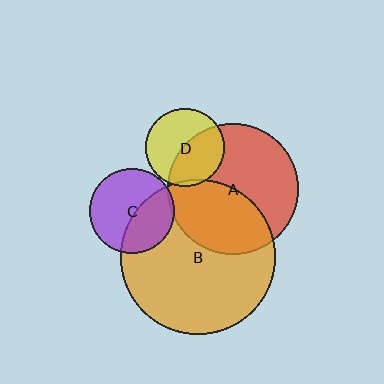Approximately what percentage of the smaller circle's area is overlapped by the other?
Approximately 5%.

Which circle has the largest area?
Circle B (orange).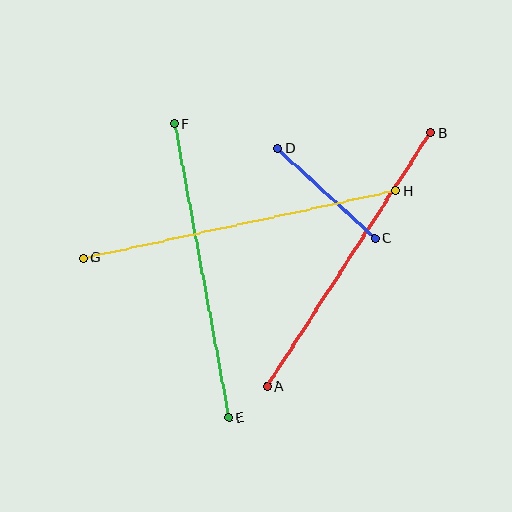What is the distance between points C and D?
The distance is approximately 133 pixels.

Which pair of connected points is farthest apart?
Points G and H are farthest apart.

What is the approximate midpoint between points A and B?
The midpoint is at approximately (349, 260) pixels.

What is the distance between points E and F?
The distance is approximately 298 pixels.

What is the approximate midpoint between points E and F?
The midpoint is at approximately (202, 271) pixels.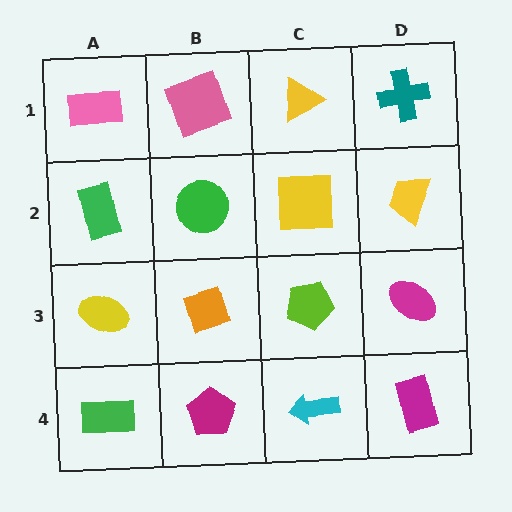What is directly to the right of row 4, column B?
A cyan arrow.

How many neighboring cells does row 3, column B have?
4.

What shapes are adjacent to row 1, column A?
A green rectangle (row 2, column A), a pink square (row 1, column B).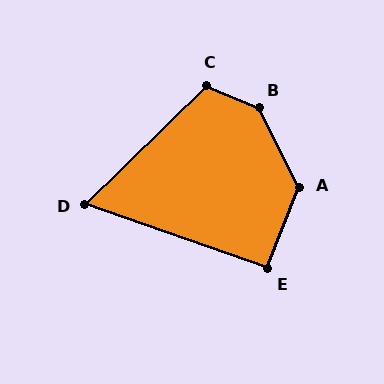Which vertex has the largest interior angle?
B, at approximately 140 degrees.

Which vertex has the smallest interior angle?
D, at approximately 64 degrees.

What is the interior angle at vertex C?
Approximately 112 degrees (obtuse).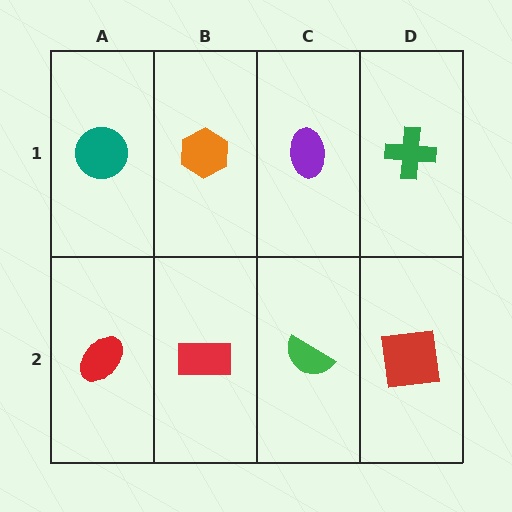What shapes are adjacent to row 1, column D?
A red square (row 2, column D), a purple ellipse (row 1, column C).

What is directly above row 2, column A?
A teal circle.